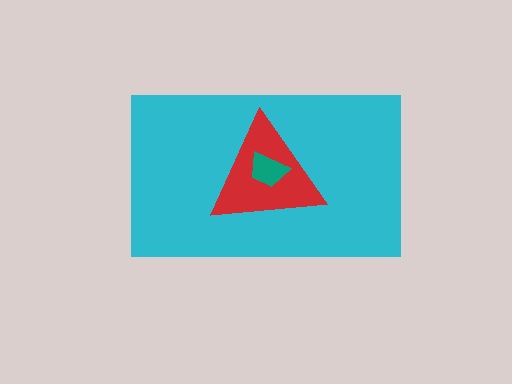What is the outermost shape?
The cyan rectangle.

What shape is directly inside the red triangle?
The teal trapezoid.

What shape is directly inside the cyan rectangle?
The red triangle.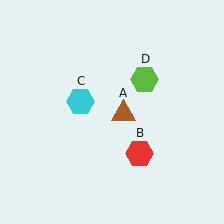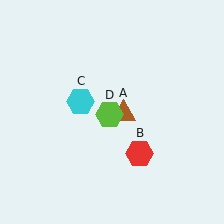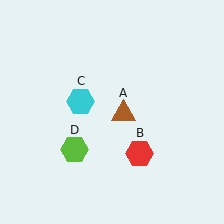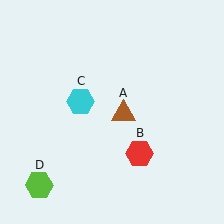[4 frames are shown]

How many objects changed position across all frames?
1 object changed position: lime hexagon (object D).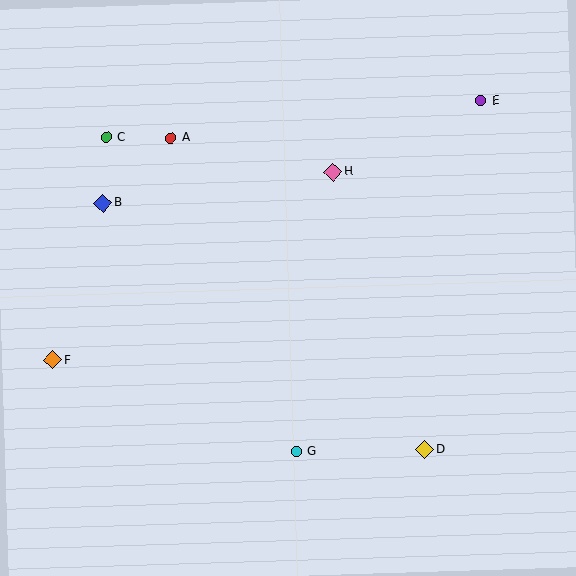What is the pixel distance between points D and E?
The distance between D and E is 353 pixels.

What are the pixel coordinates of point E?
Point E is at (481, 101).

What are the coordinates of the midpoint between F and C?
The midpoint between F and C is at (80, 249).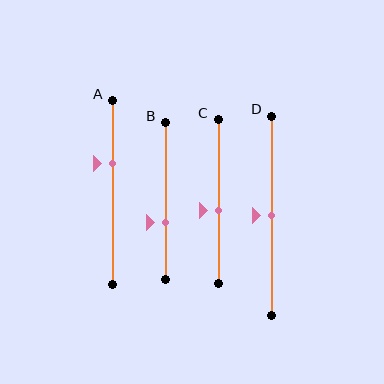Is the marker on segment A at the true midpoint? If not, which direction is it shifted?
No, the marker on segment A is shifted upward by about 16% of the segment length.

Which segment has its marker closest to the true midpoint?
Segment D has its marker closest to the true midpoint.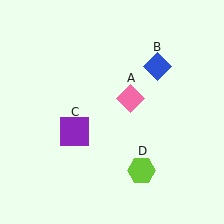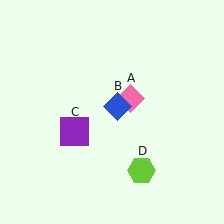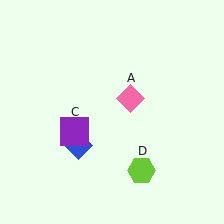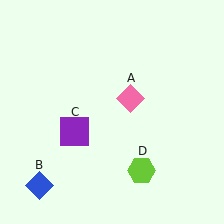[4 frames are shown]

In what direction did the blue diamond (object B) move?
The blue diamond (object B) moved down and to the left.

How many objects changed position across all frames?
1 object changed position: blue diamond (object B).